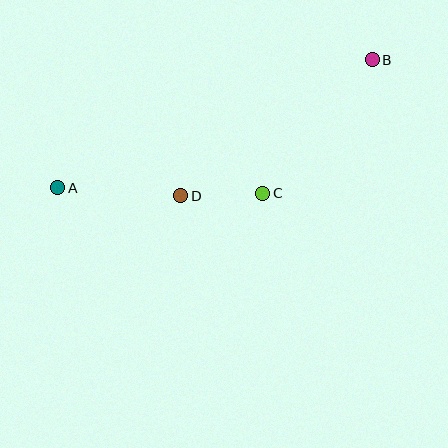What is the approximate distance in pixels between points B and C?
The distance between B and C is approximately 173 pixels.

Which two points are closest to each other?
Points C and D are closest to each other.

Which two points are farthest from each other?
Points A and B are farthest from each other.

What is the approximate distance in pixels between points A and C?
The distance between A and C is approximately 205 pixels.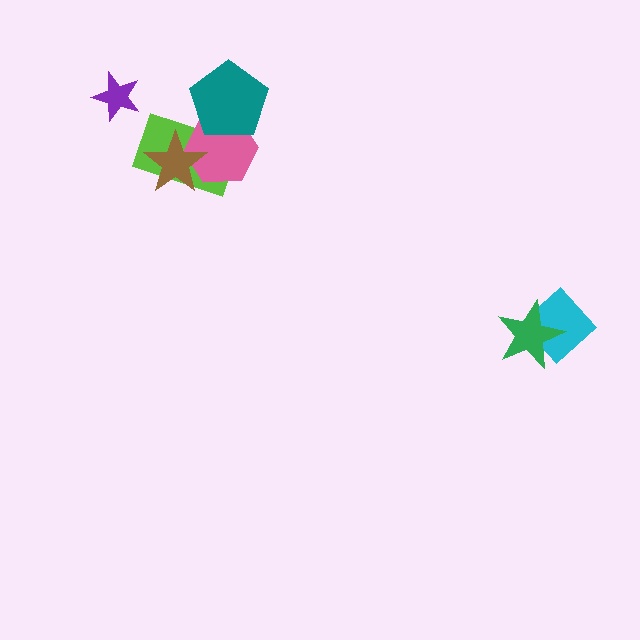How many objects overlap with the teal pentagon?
2 objects overlap with the teal pentagon.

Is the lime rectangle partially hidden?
Yes, it is partially covered by another shape.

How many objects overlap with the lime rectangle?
3 objects overlap with the lime rectangle.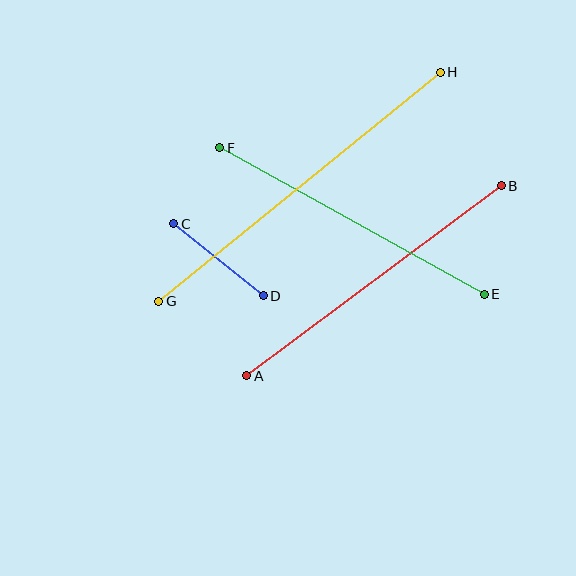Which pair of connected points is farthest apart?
Points G and H are farthest apart.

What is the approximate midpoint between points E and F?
The midpoint is at approximately (352, 221) pixels.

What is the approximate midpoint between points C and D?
The midpoint is at approximately (218, 260) pixels.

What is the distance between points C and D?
The distance is approximately 115 pixels.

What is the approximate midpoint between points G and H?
The midpoint is at approximately (299, 187) pixels.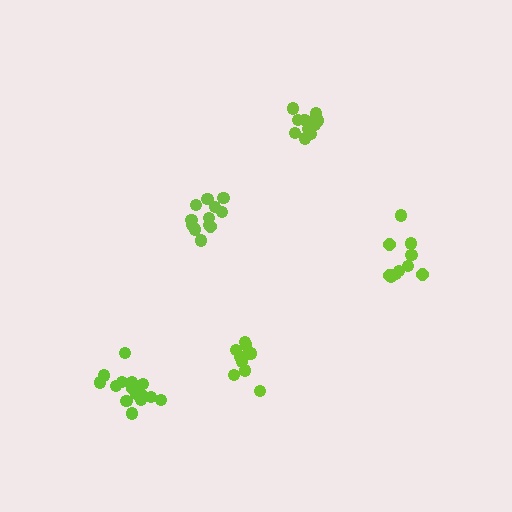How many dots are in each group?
Group 1: 12 dots, Group 2: 11 dots, Group 3: 12 dots, Group 4: 10 dots, Group 5: 15 dots (60 total).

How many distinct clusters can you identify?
There are 5 distinct clusters.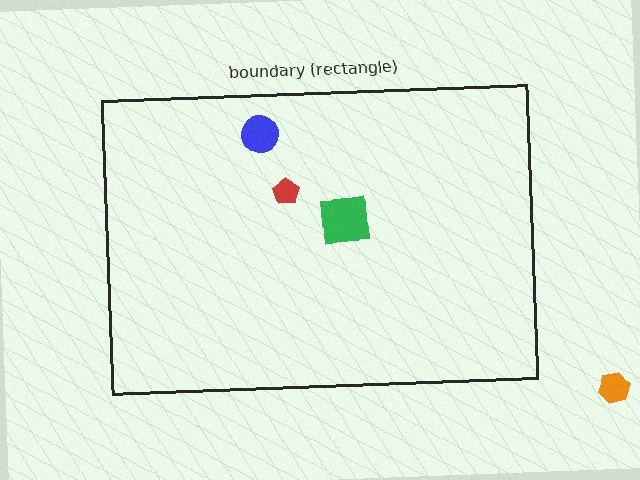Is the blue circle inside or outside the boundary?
Inside.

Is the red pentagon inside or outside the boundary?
Inside.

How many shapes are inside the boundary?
3 inside, 1 outside.